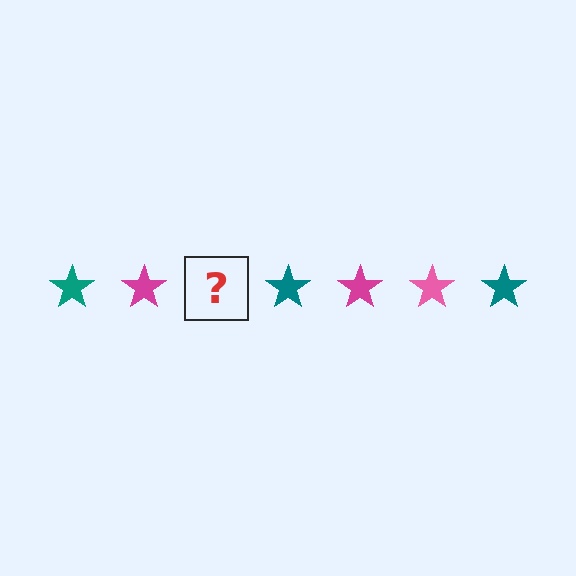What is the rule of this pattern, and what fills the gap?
The rule is that the pattern cycles through teal, magenta, pink stars. The gap should be filled with a pink star.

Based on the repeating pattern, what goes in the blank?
The blank should be a pink star.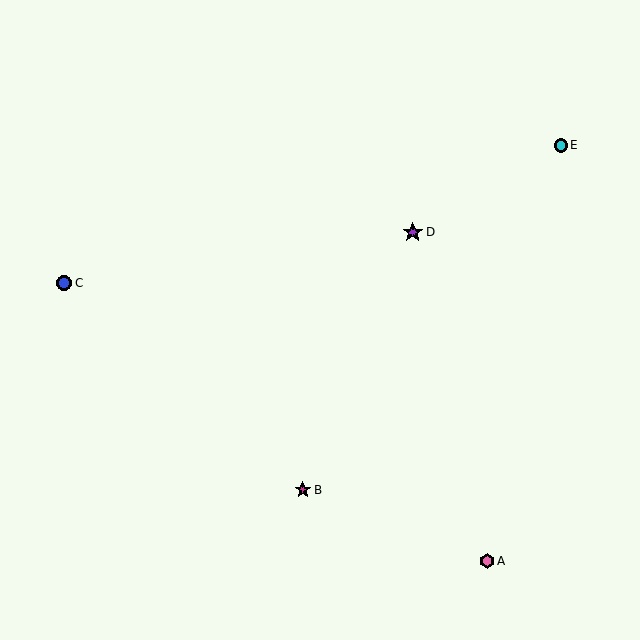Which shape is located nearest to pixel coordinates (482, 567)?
The pink hexagon (labeled A) at (487, 561) is nearest to that location.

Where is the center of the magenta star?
The center of the magenta star is at (303, 490).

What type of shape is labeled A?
Shape A is a pink hexagon.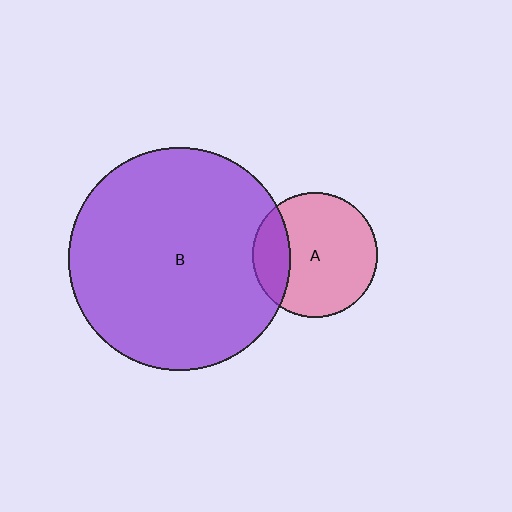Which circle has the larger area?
Circle B (purple).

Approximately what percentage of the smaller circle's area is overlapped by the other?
Approximately 20%.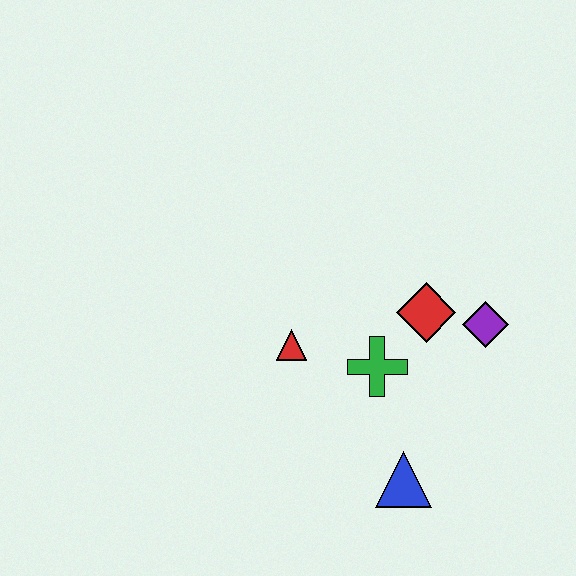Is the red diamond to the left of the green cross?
No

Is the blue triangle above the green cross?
No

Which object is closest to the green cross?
The red diamond is closest to the green cross.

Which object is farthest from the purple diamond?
The red triangle is farthest from the purple diamond.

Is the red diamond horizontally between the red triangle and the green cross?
No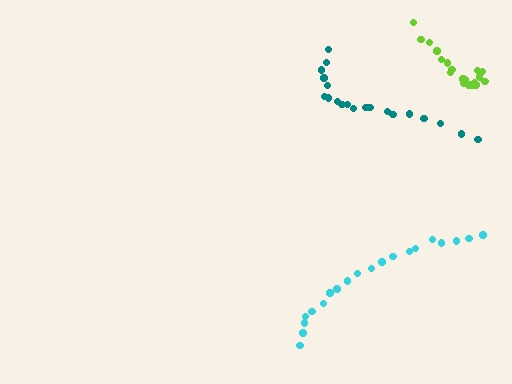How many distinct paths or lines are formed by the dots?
There are 3 distinct paths.